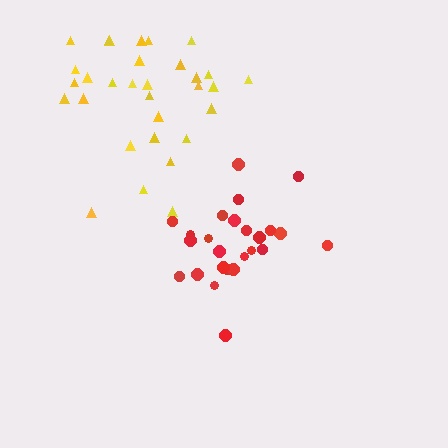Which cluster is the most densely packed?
Red.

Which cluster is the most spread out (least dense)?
Yellow.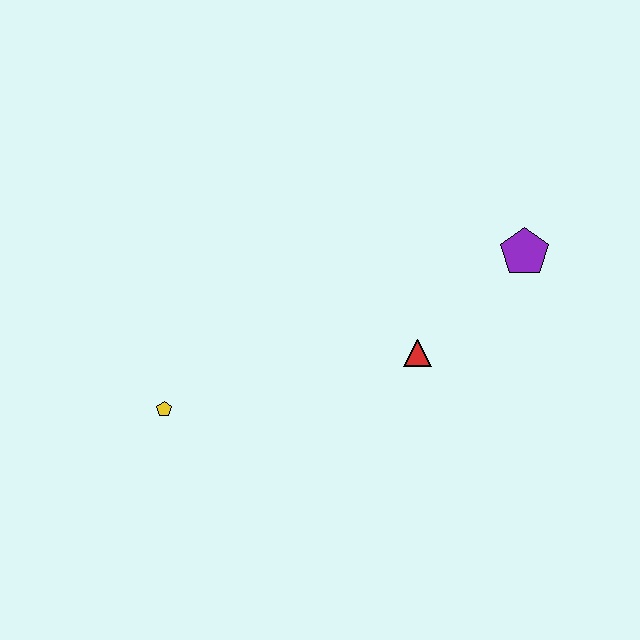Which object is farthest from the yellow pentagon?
The purple pentagon is farthest from the yellow pentagon.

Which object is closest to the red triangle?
The purple pentagon is closest to the red triangle.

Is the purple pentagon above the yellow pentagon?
Yes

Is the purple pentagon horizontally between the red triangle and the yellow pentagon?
No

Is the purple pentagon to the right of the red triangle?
Yes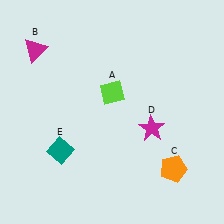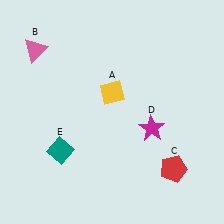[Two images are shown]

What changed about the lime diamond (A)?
In Image 1, A is lime. In Image 2, it changed to yellow.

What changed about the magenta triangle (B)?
In Image 1, B is magenta. In Image 2, it changed to pink.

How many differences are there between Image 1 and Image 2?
There are 3 differences between the two images.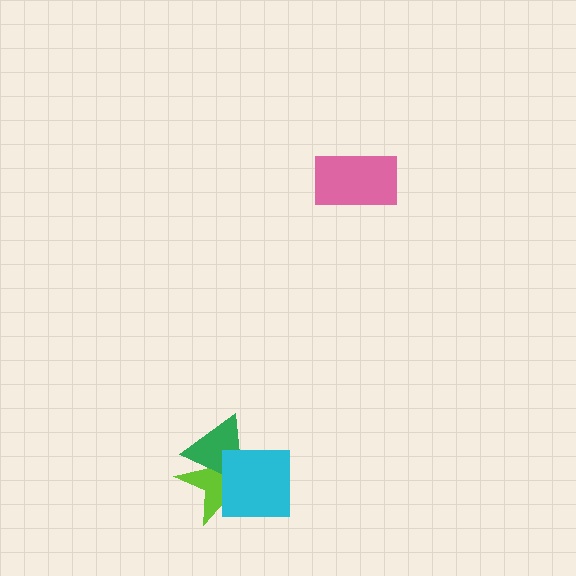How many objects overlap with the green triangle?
2 objects overlap with the green triangle.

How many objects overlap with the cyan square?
2 objects overlap with the cyan square.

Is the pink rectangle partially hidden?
No, no other shape covers it.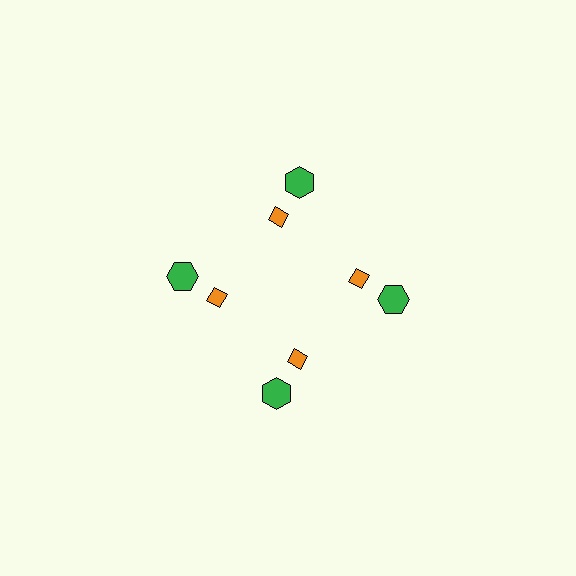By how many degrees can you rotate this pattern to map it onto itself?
The pattern maps onto itself every 90 degrees of rotation.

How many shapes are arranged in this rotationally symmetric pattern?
There are 8 shapes, arranged in 4 groups of 2.